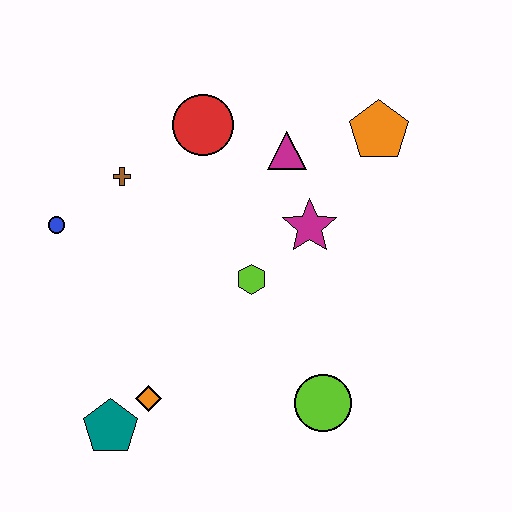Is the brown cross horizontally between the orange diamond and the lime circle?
No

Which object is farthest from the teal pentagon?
The orange pentagon is farthest from the teal pentagon.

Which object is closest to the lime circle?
The lime hexagon is closest to the lime circle.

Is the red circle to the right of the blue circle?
Yes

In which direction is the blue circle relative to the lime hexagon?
The blue circle is to the left of the lime hexagon.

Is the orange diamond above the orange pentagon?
No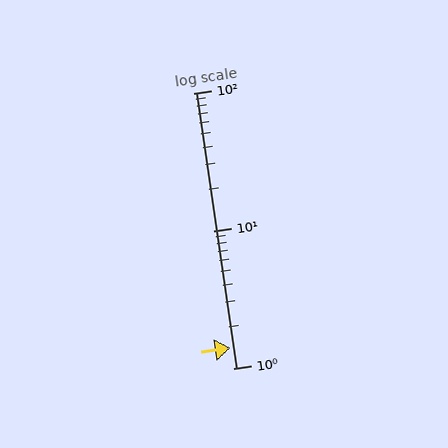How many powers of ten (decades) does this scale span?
The scale spans 2 decades, from 1 to 100.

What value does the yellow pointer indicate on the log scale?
The pointer indicates approximately 1.4.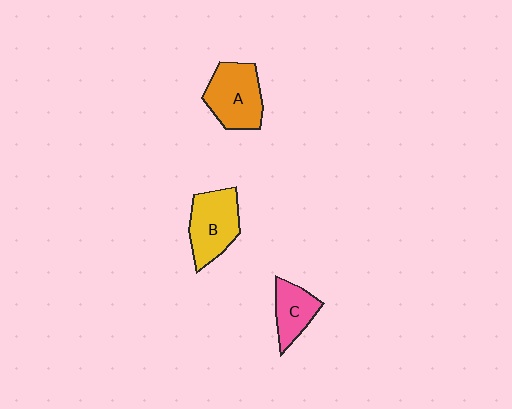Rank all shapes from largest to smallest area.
From largest to smallest: A (orange), B (yellow), C (pink).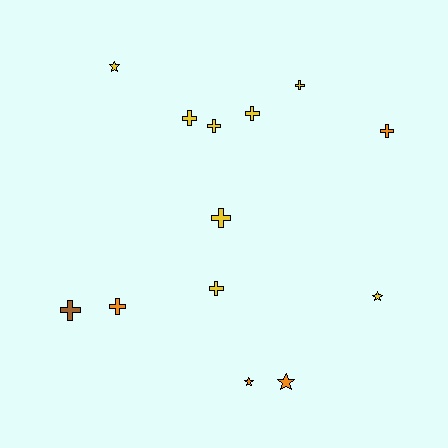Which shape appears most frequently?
Cross, with 9 objects.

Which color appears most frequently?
Yellow, with 8 objects.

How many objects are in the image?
There are 13 objects.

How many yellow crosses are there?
There are 6 yellow crosses.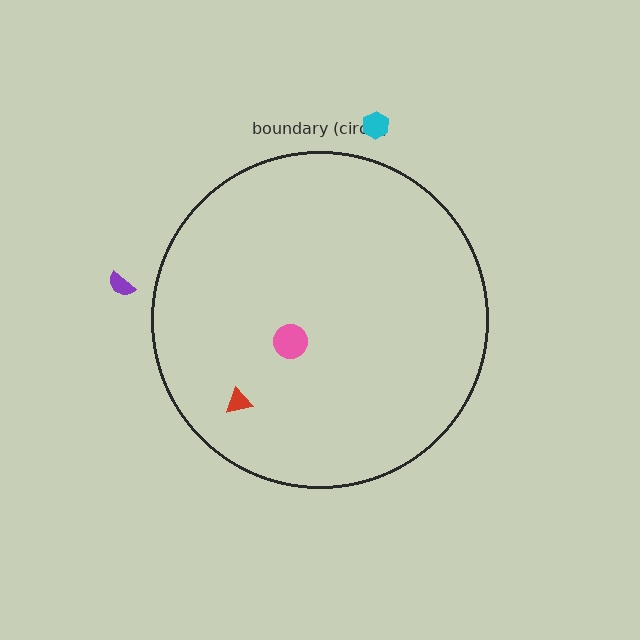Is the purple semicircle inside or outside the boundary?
Outside.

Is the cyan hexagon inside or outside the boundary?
Outside.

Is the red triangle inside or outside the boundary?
Inside.